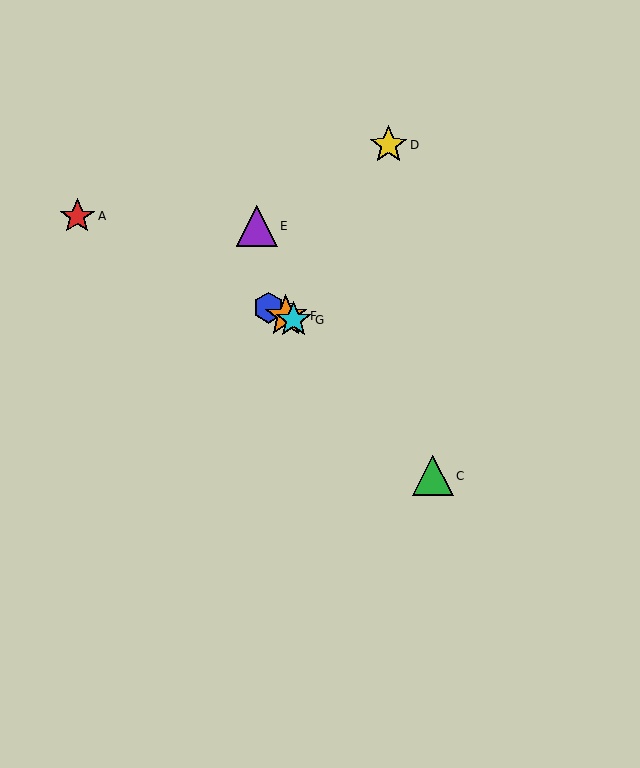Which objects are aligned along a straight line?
Objects A, B, F, G are aligned along a straight line.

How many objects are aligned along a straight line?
4 objects (A, B, F, G) are aligned along a straight line.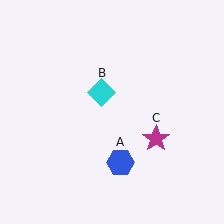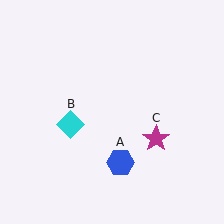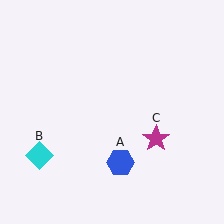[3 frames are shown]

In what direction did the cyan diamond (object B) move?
The cyan diamond (object B) moved down and to the left.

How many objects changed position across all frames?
1 object changed position: cyan diamond (object B).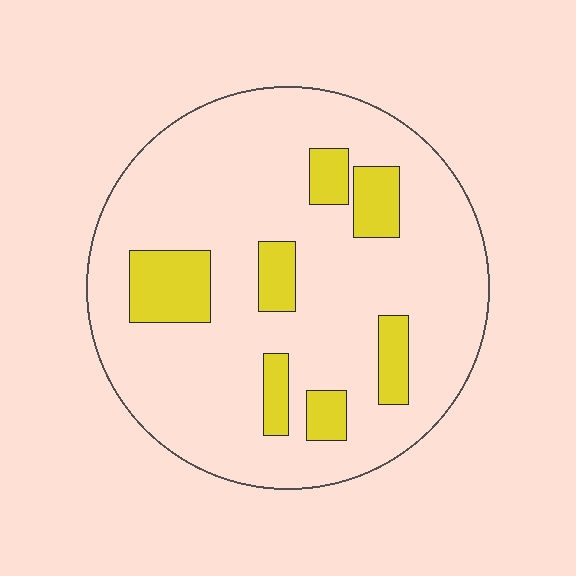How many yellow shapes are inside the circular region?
7.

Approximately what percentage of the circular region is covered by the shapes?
Approximately 15%.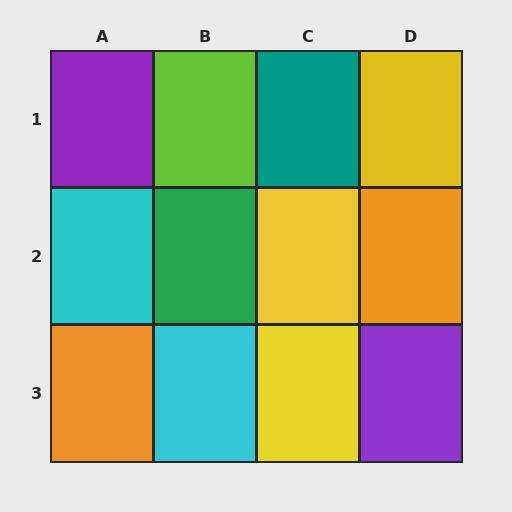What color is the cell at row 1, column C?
Teal.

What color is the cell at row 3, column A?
Orange.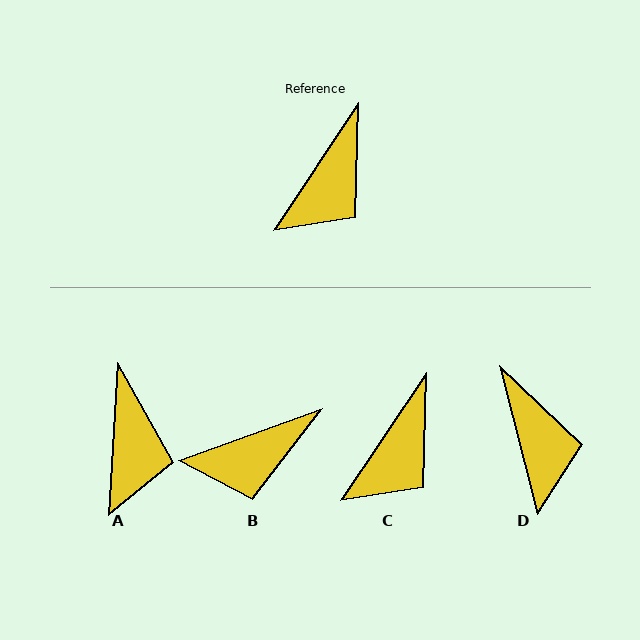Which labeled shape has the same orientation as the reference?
C.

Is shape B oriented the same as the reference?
No, it is off by about 36 degrees.